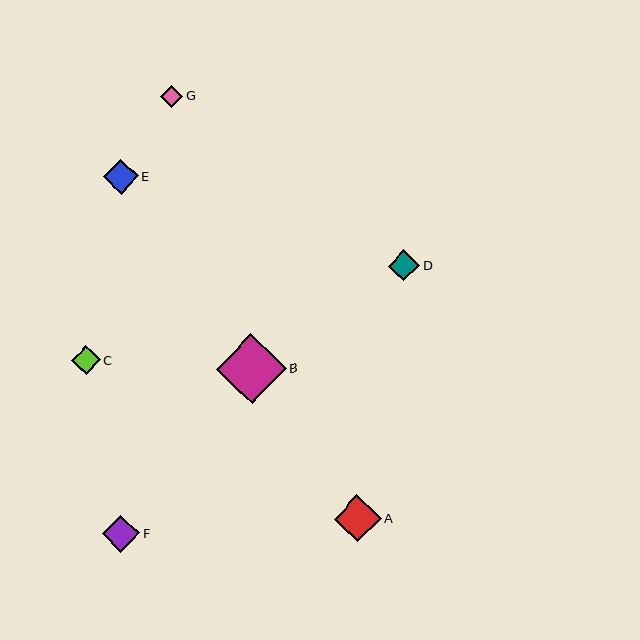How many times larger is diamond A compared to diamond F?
Diamond A is approximately 1.3 times the size of diamond F.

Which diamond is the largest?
Diamond B is the largest with a size of approximately 70 pixels.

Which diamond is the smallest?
Diamond G is the smallest with a size of approximately 23 pixels.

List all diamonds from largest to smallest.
From largest to smallest: B, A, F, E, D, C, G.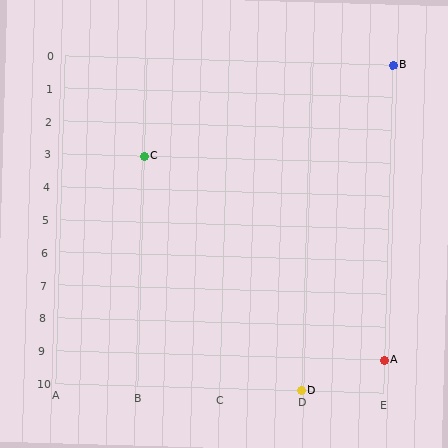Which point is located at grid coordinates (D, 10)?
Point D is at (D, 10).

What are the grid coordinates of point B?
Point B is at grid coordinates (E, 0).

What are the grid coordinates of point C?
Point C is at grid coordinates (B, 3).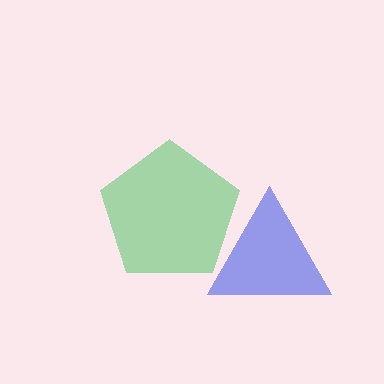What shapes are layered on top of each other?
The layered shapes are: a blue triangle, a green pentagon.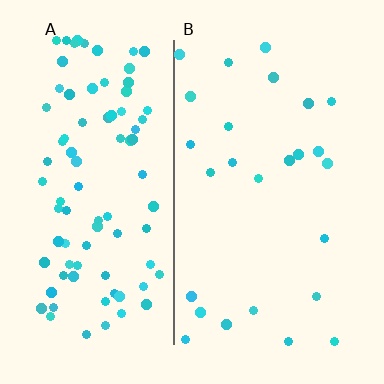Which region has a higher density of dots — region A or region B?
A (the left).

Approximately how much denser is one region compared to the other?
Approximately 3.5× — region A over region B.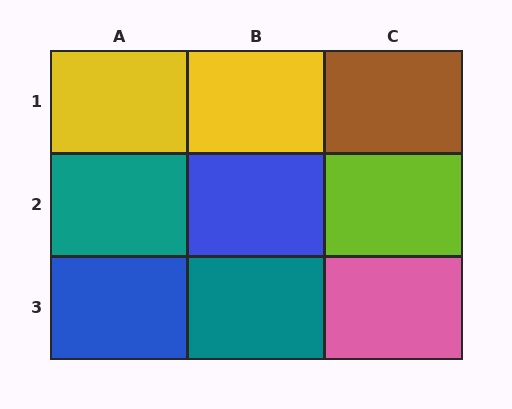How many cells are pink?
1 cell is pink.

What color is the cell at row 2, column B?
Blue.